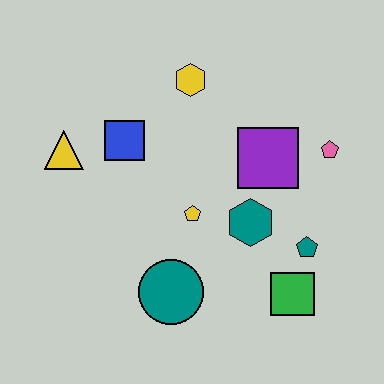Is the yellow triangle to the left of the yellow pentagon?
Yes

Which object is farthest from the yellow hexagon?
The green square is farthest from the yellow hexagon.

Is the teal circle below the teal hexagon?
Yes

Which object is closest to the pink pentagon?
The purple square is closest to the pink pentagon.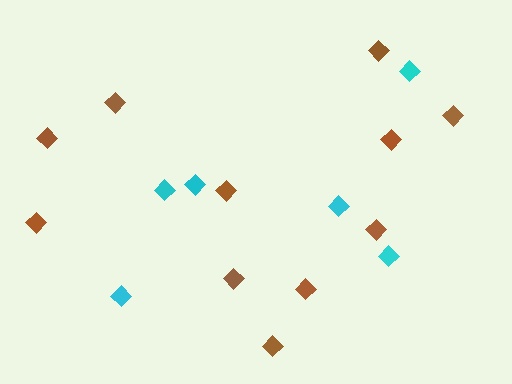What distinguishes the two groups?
There are 2 groups: one group of brown diamonds (11) and one group of cyan diamonds (6).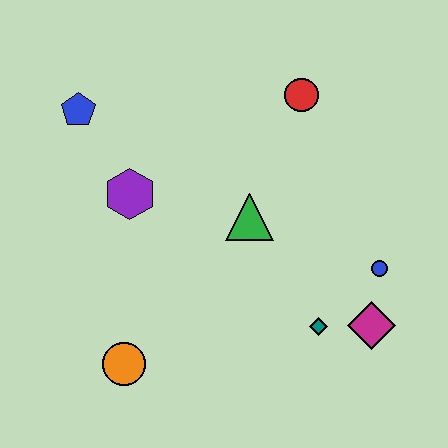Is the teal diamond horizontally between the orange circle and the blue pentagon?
No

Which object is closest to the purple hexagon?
The blue pentagon is closest to the purple hexagon.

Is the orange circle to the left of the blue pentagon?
No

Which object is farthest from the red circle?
The orange circle is farthest from the red circle.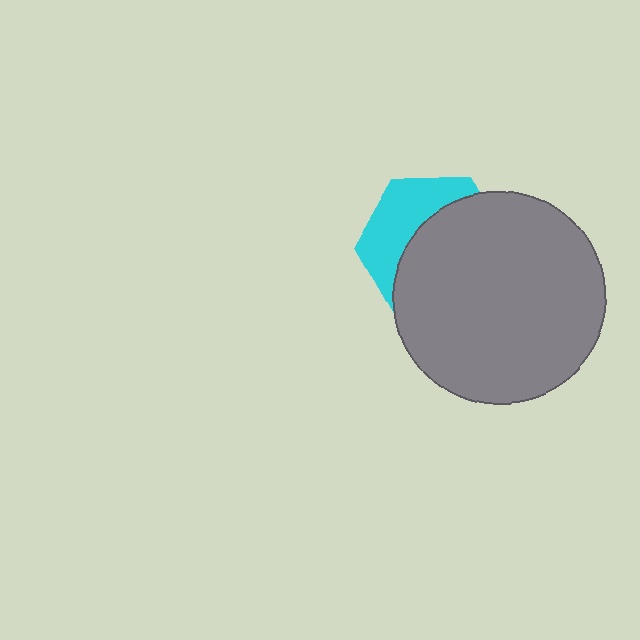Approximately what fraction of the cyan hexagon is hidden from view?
Roughly 62% of the cyan hexagon is hidden behind the gray circle.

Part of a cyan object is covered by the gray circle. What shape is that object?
It is a hexagon.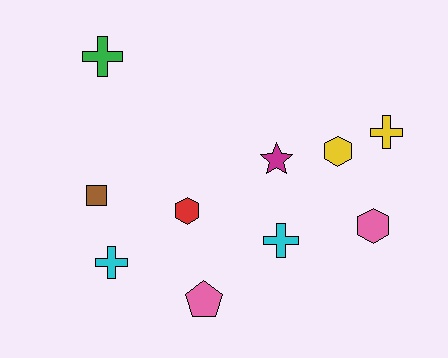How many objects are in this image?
There are 10 objects.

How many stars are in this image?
There is 1 star.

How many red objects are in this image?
There is 1 red object.